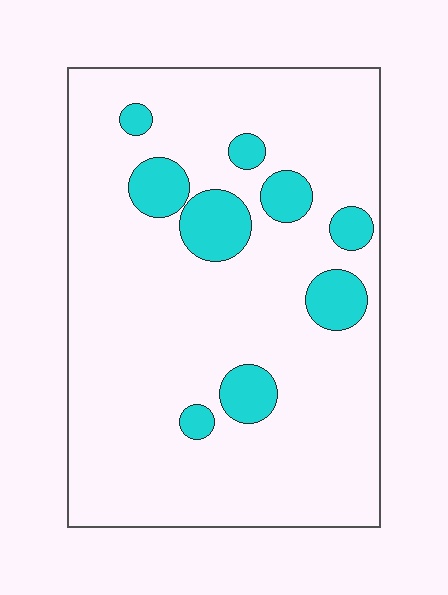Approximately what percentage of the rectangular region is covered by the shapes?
Approximately 15%.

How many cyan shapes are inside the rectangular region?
9.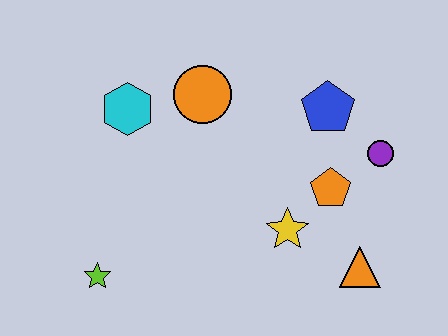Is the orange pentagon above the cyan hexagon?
No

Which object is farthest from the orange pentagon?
The lime star is farthest from the orange pentagon.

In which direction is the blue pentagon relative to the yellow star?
The blue pentagon is above the yellow star.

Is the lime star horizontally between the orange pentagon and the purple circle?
No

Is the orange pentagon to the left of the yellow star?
No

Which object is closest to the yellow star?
The orange pentagon is closest to the yellow star.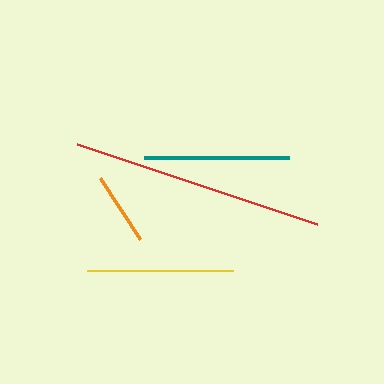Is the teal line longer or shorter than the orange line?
The teal line is longer than the orange line.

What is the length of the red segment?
The red segment is approximately 253 pixels long.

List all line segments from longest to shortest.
From longest to shortest: red, yellow, teal, orange.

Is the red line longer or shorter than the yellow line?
The red line is longer than the yellow line.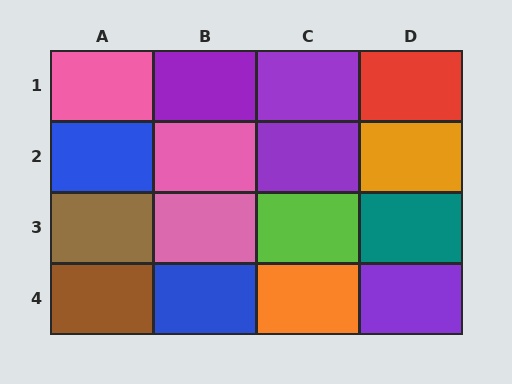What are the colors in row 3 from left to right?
Brown, pink, lime, teal.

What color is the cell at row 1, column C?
Purple.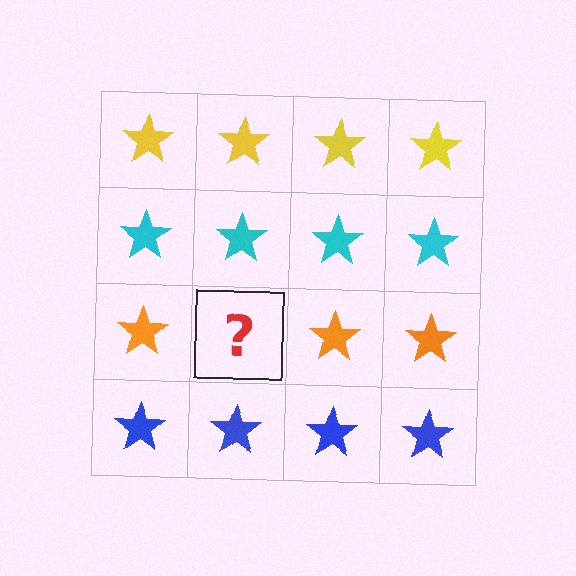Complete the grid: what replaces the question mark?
The question mark should be replaced with an orange star.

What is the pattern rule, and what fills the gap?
The rule is that each row has a consistent color. The gap should be filled with an orange star.